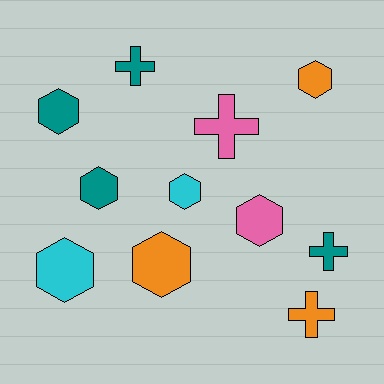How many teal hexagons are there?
There are 2 teal hexagons.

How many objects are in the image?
There are 11 objects.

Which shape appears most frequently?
Hexagon, with 7 objects.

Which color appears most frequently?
Teal, with 4 objects.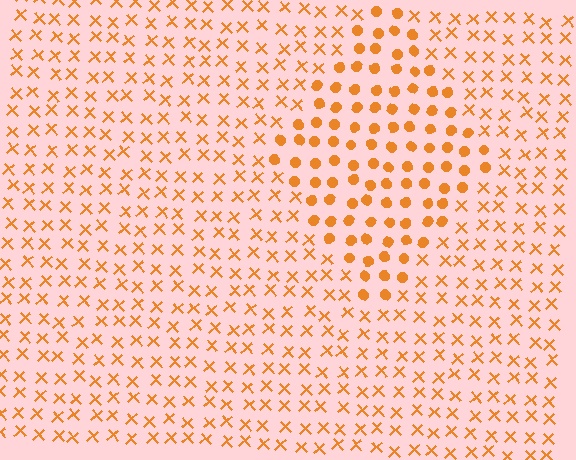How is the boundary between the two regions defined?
The boundary is defined by a change in element shape: circles inside vs. X marks outside. All elements share the same color and spacing.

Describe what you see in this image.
The image is filled with small orange elements arranged in a uniform grid. A diamond-shaped region contains circles, while the surrounding area contains X marks. The boundary is defined purely by the change in element shape.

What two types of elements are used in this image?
The image uses circles inside the diamond region and X marks outside it.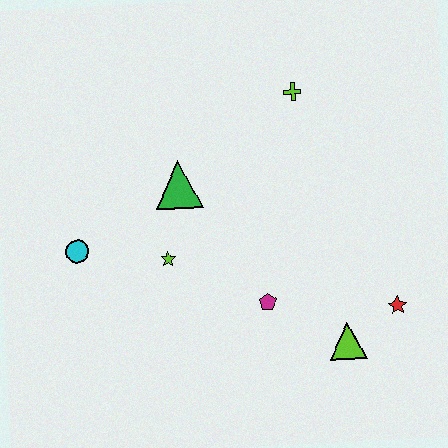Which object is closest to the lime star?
The green triangle is closest to the lime star.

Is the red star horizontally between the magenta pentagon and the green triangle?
No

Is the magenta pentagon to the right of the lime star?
Yes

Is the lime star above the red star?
Yes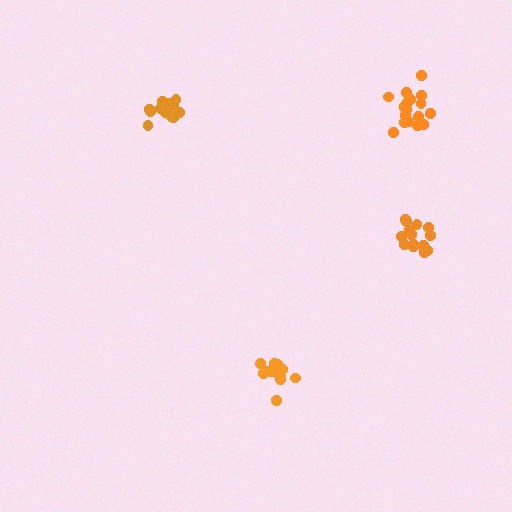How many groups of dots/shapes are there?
There are 4 groups.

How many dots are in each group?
Group 1: 18 dots, Group 2: 13 dots, Group 3: 13 dots, Group 4: 15 dots (59 total).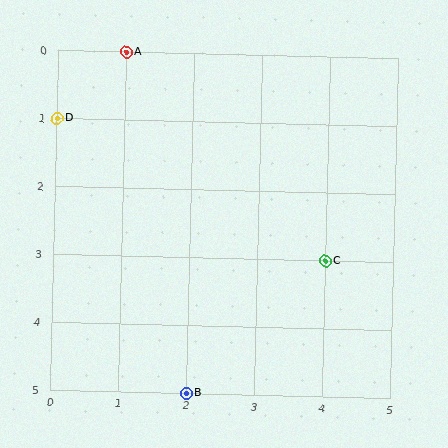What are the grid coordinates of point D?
Point D is at grid coordinates (0, 1).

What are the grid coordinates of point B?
Point B is at grid coordinates (2, 5).